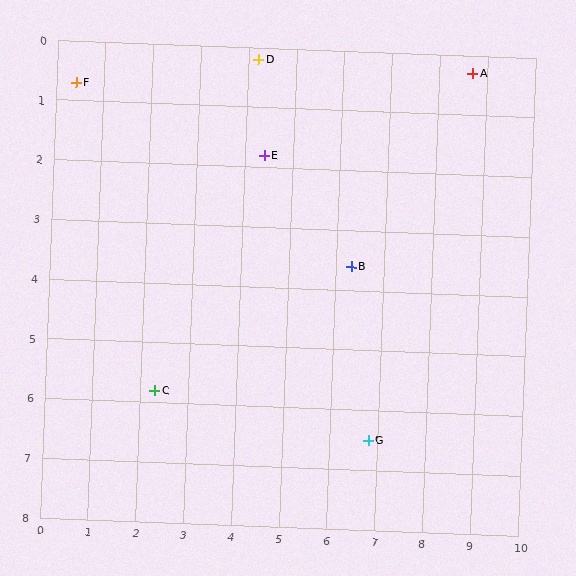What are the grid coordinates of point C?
Point C is at approximately (2.3, 5.8).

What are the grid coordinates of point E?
Point E is at approximately (4.4, 1.8).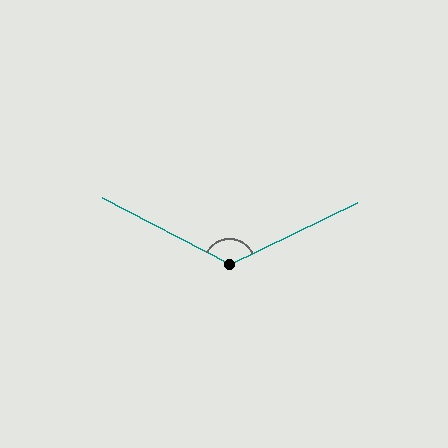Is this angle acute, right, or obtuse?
It is obtuse.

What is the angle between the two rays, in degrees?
Approximately 127 degrees.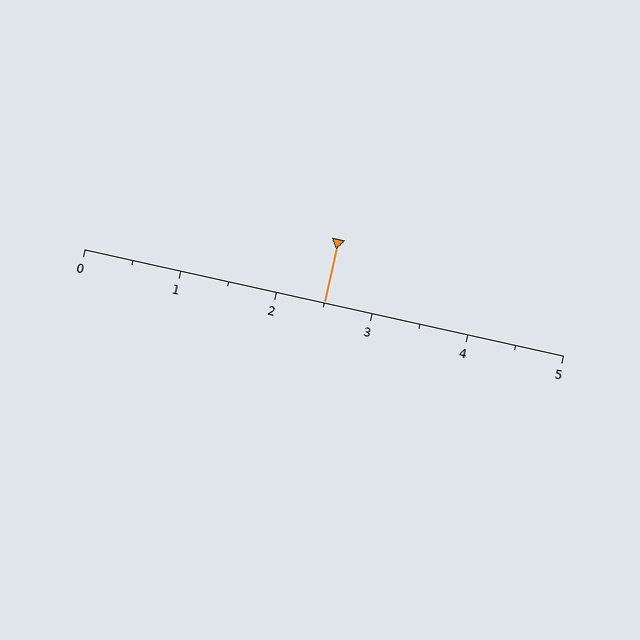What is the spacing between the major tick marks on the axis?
The major ticks are spaced 1 apart.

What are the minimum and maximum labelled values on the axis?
The axis runs from 0 to 5.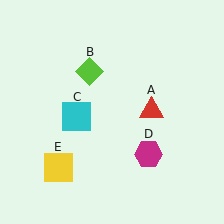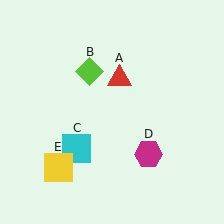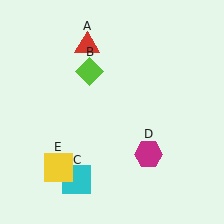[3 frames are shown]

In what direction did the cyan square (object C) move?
The cyan square (object C) moved down.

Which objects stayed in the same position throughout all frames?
Lime diamond (object B) and magenta hexagon (object D) and yellow square (object E) remained stationary.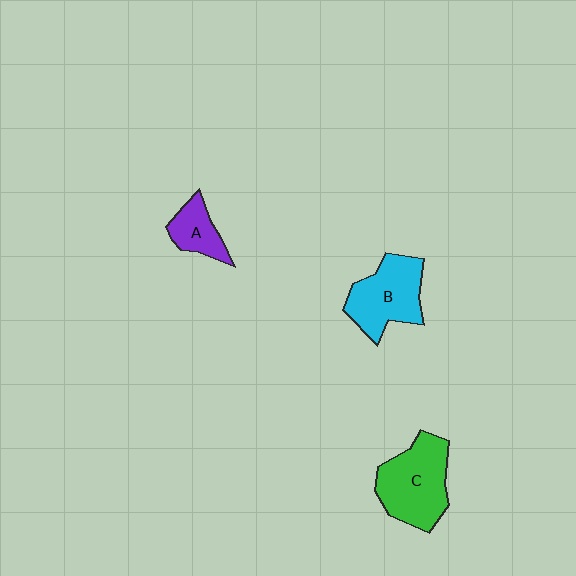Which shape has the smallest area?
Shape A (purple).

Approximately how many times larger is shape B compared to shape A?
Approximately 1.9 times.